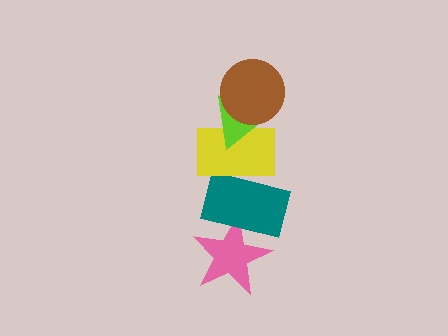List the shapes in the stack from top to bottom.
From top to bottom: the brown circle, the lime triangle, the yellow rectangle, the teal rectangle, the pink star.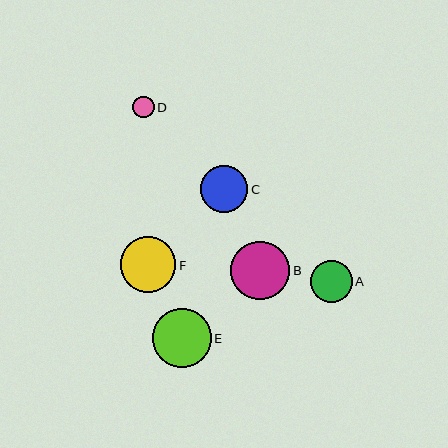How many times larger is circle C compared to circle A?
Circle C is approximately 1.1 times the size of circle A.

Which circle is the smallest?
Circle D is the smallest with a size of approximately 22 pixels.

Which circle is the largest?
Circle B is the largest with a size of approximately 59 pixels.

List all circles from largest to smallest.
From largest to smallest: B, E, F, C, A, D.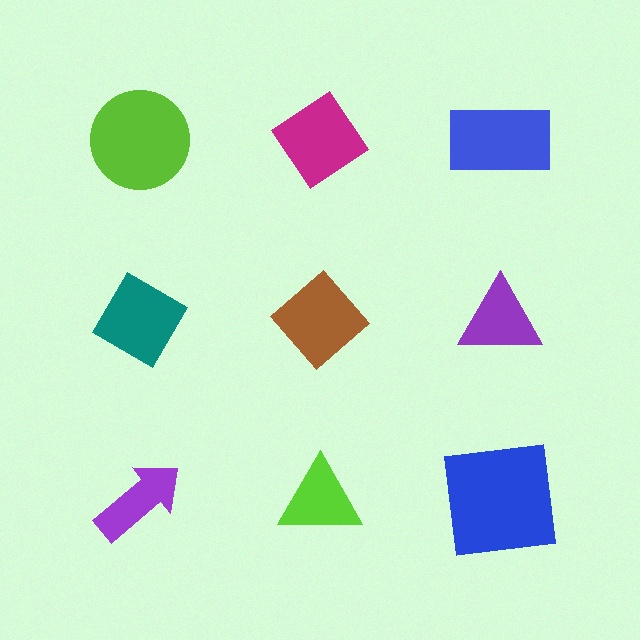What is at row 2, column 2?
A brown diamond.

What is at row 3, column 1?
A purple arrow.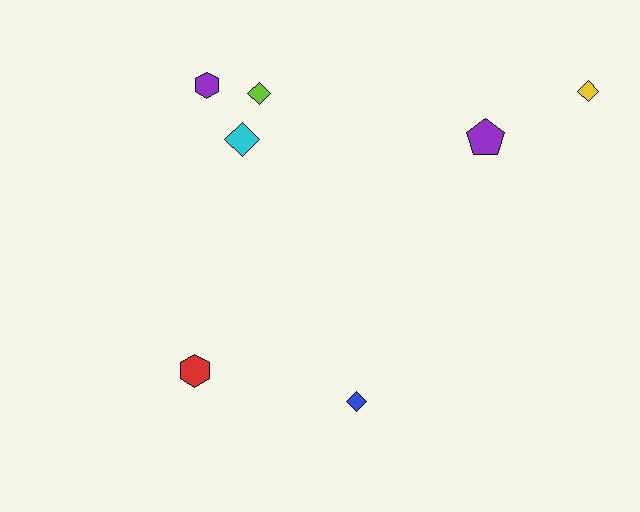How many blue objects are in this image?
There is 1 blue object.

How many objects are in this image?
There are 7 objects.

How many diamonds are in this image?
There are 4 diamonds.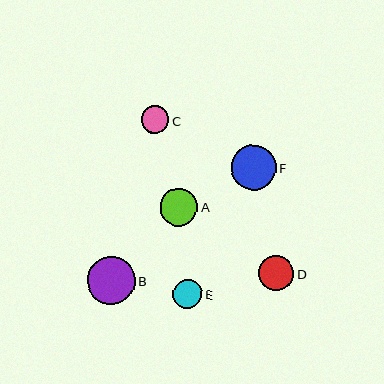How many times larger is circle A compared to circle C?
Circle A is approximately 1.3 times the size of circle C.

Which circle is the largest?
Circle B is the largest with a size of approximately 48 pixels.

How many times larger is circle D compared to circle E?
Circle D is approximately 1.2 times the size of circle E.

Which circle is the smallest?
Circle C is the smallest with a size of approximately 28 pixels.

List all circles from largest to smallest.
From largest to smallest: B, F, A, D, E, C.